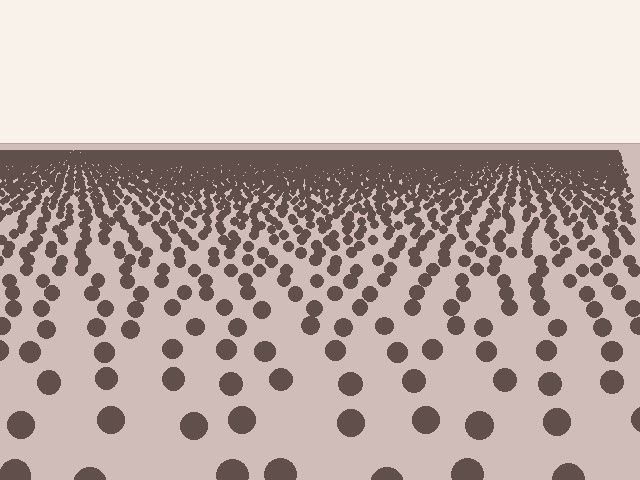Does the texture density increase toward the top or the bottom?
Density increases toward the top.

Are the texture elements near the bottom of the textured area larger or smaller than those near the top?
Larger. Near the bottom, elements are closer to the viewer and appear at a bigger on-screen size.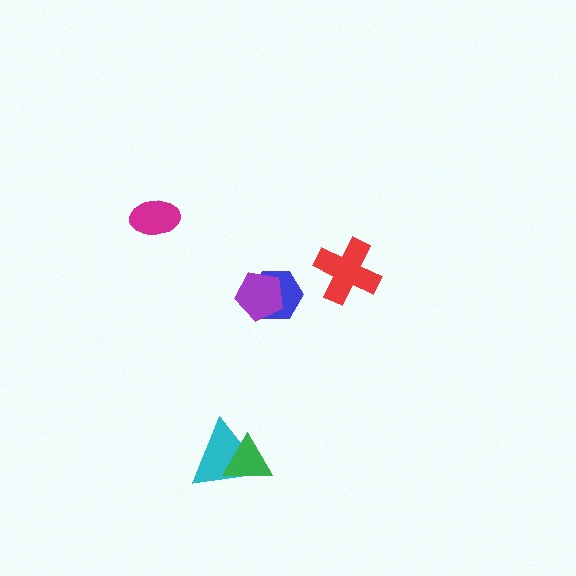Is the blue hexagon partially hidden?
Yes, it is partially covered by another shape.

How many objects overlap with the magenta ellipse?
0 objects overlap with the magenta ellipse.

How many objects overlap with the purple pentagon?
1 object overlaps with the purple pentagon.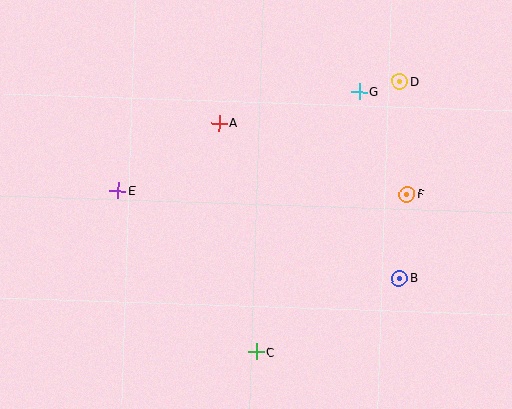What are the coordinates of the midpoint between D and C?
The midpoint between D and C is at (328, 217).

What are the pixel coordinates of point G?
Point G is at (359, 92).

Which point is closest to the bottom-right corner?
Point B is closest to the bottom-right corner.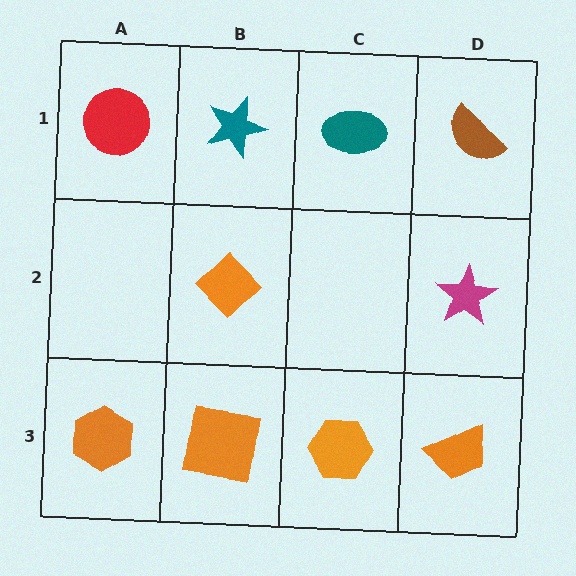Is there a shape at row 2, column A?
No, that cell is empty.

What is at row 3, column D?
An orange trapezoid.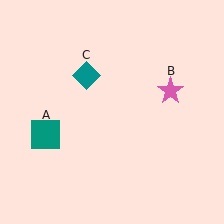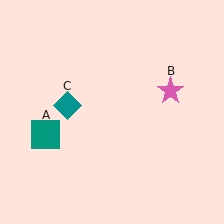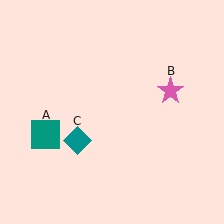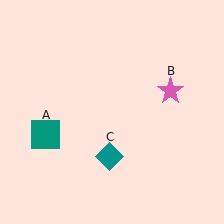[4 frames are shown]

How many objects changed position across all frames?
1 object changed position: teal diamond (object C).